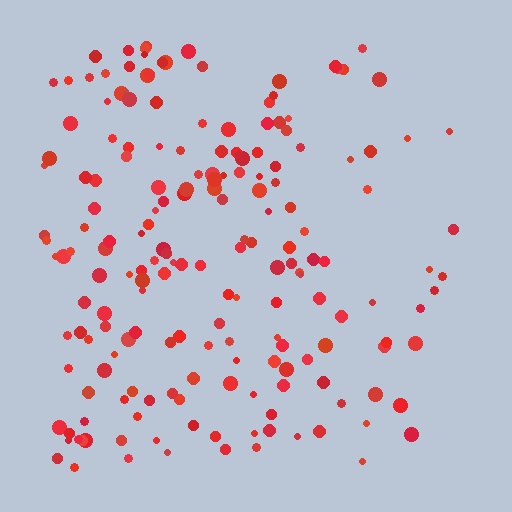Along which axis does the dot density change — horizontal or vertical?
Horizontal.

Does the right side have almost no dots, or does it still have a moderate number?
Still a moderate number, just noticeably fewer than the left.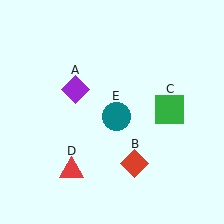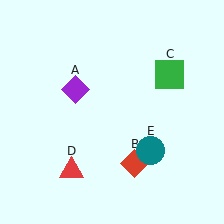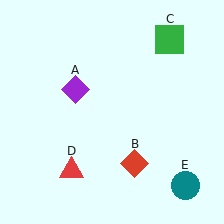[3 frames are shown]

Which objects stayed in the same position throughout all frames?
Purple diamond (object A) and red diamond (object B) and red triangle (object D) remained stationary.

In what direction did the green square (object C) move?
The green square (object C) moved up.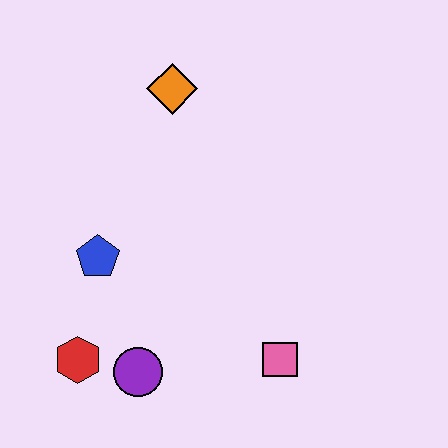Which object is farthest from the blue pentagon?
The pink square is farthest from the blue pentagon.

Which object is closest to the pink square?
The purple circle is closest to the pink square.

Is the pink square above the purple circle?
Yes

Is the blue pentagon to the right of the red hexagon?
Yes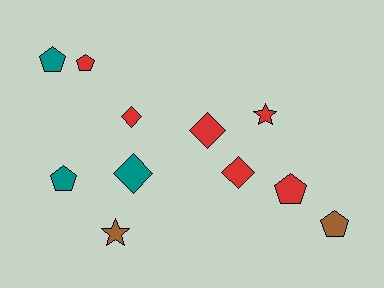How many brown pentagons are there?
There is 1 brown pentagon.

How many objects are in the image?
There are 11 objects.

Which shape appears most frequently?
Pentagon, with 5 objects.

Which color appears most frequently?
Red, with 6 objects.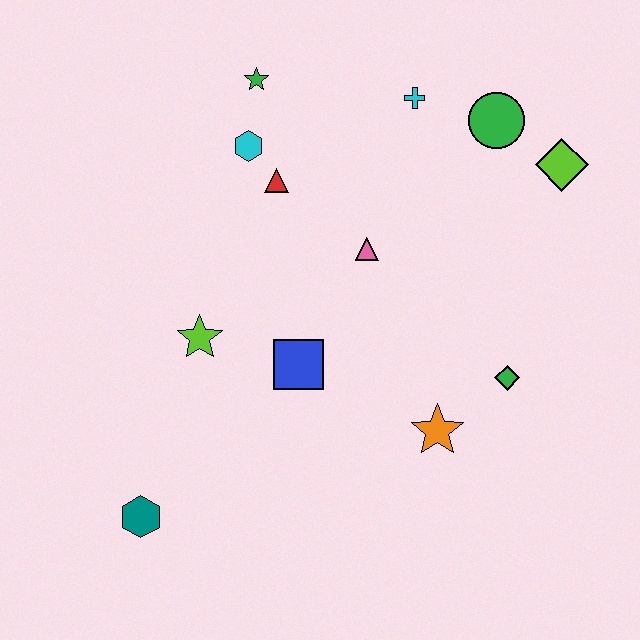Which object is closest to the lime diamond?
The green circle is closest to the lime diamond.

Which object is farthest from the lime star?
The lime diamond is farthest from the lime star.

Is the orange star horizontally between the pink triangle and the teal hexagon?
No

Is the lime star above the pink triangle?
No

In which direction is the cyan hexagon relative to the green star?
The cyan hexagon is below the green star.